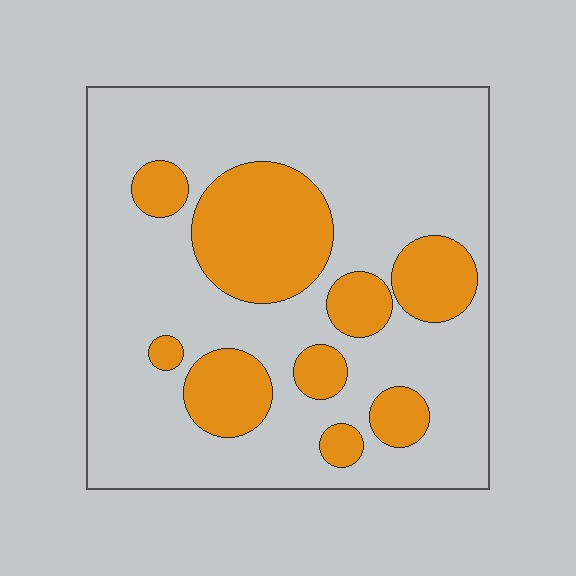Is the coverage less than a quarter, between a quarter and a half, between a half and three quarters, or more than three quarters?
Between a quarter and a half.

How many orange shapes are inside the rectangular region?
9.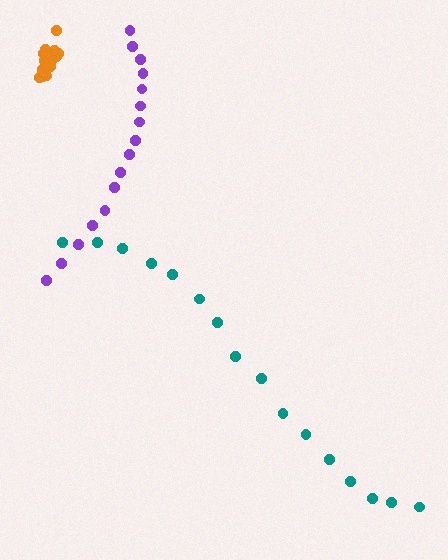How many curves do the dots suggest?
There are 3 distinct paths.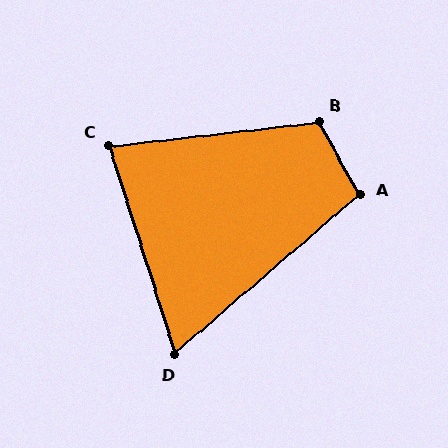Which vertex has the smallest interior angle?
D, at approximately 67 degrees.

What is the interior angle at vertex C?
Approximately 79 degrees (acute).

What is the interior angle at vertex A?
Approximately 101 degrees (obtuse).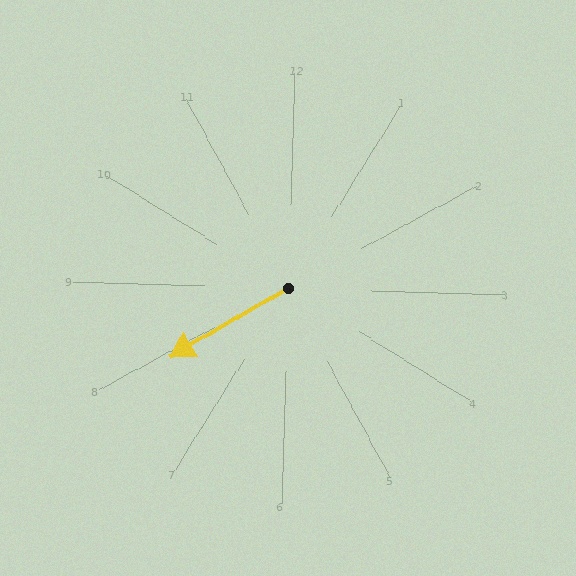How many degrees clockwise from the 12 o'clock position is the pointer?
Approximately 238 degrees.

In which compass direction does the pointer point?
Southwest.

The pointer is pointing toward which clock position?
Roughly 8 o'clock.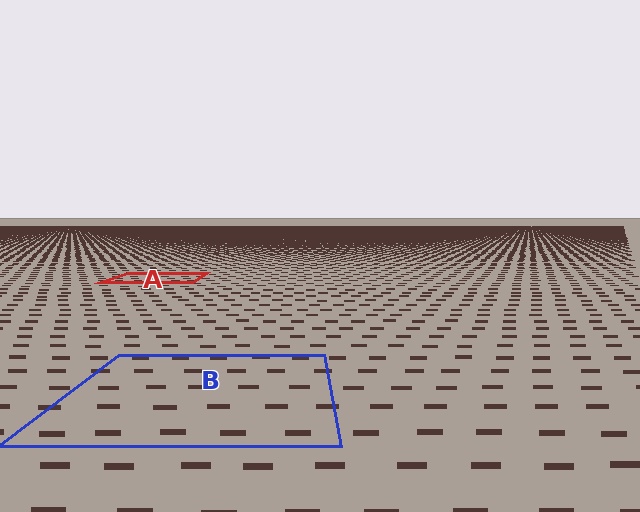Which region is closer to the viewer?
Region B is closer. The texture elements there are larger and more spread out.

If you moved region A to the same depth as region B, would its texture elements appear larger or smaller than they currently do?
They would appear larger. At a closer depth, the same texture elements are projected at a bigger on-screen size.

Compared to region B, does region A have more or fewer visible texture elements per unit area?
Region A has more texture elements per unit area — they are packed more densely because it is farther away.